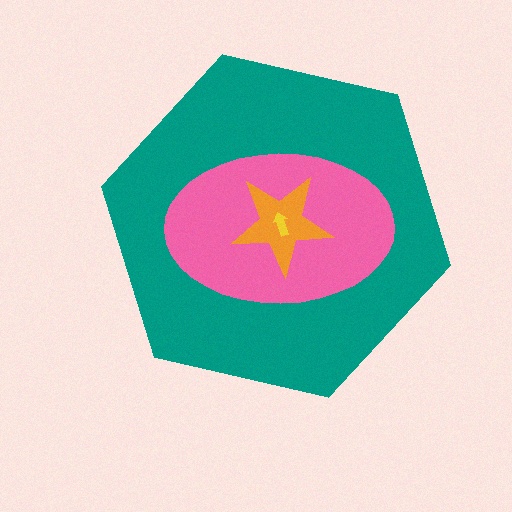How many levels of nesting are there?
4.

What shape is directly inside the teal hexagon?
The pink ellipse.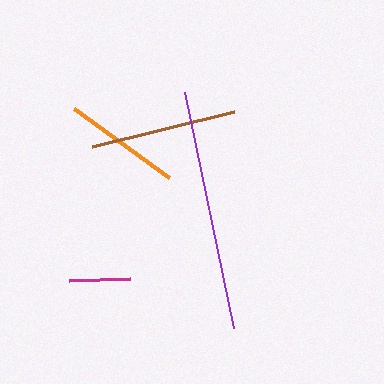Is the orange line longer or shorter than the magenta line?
The orange line is longer than the magenta line.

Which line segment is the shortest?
The magenta line is the shortest at approximately 61 pixels.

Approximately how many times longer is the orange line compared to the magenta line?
The orange line is approximately 1.9 times the length of the magenta line.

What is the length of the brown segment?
The brown segment is approximately 147 pixels long.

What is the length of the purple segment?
The purple segment is approximately 241 pixels long.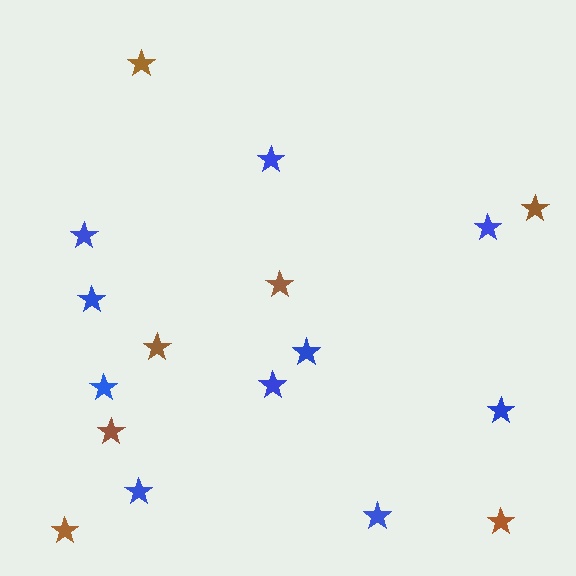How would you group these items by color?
There are 2 groups: one group of blue stars (10) and one group of brown stars (7).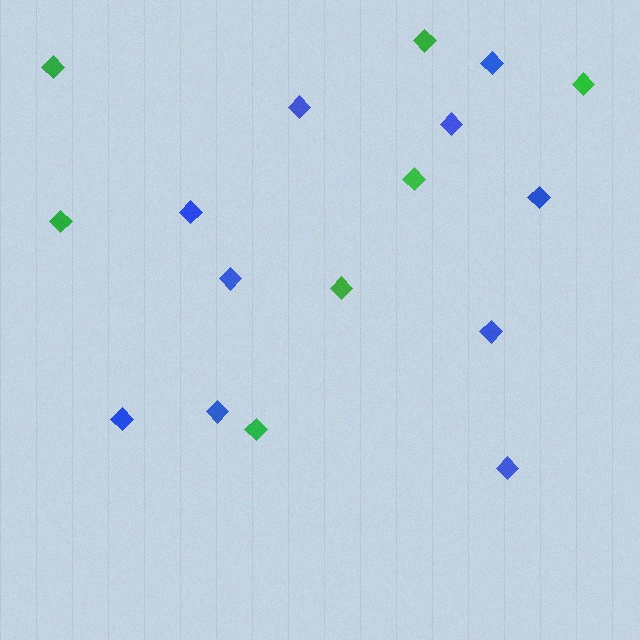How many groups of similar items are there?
There are 2 groups: one group of green diamonds (7) and one group of blue diamonds (10).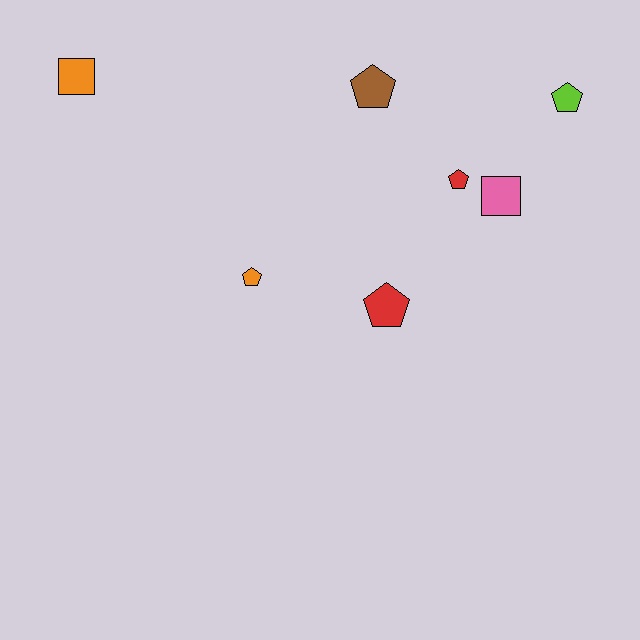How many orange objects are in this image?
There are 2 orange objects.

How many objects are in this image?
There are 7 objects.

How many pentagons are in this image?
There are 5 pentagons.